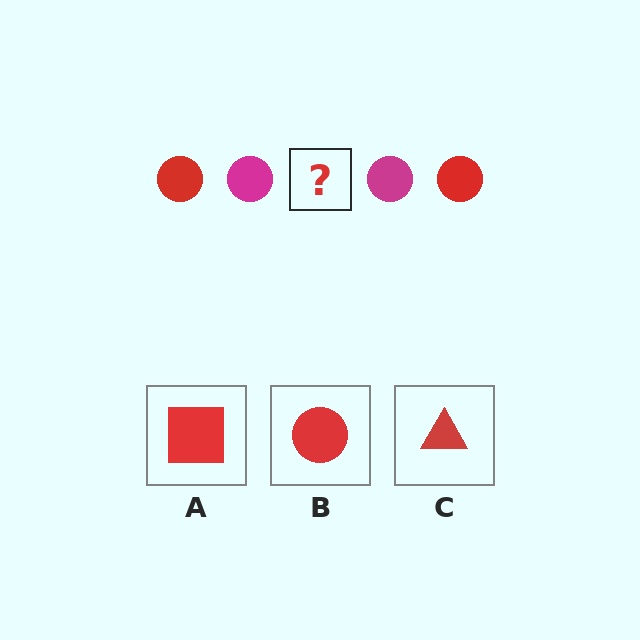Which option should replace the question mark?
Option B.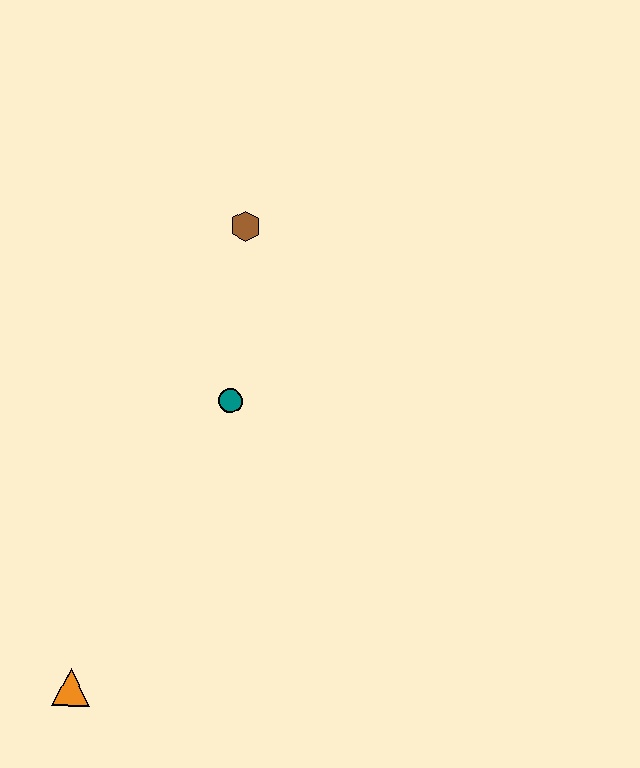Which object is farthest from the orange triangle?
The brown hexagon is farthest from the orange triangle.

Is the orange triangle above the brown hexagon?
No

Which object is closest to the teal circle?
The brown hexagon is closest to the teal circle.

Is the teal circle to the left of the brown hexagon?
Yes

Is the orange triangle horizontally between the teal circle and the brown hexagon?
No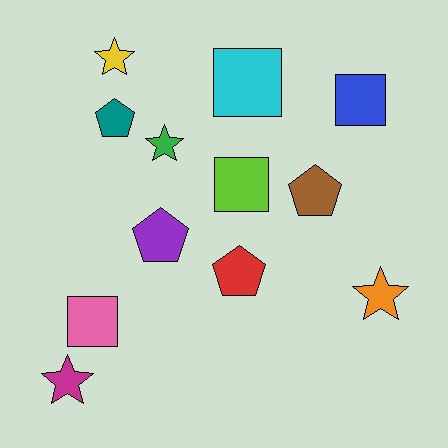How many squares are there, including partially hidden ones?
There are 4 squares.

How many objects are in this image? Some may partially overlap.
There are 12 objects.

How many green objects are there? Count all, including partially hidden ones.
There is 1 green object.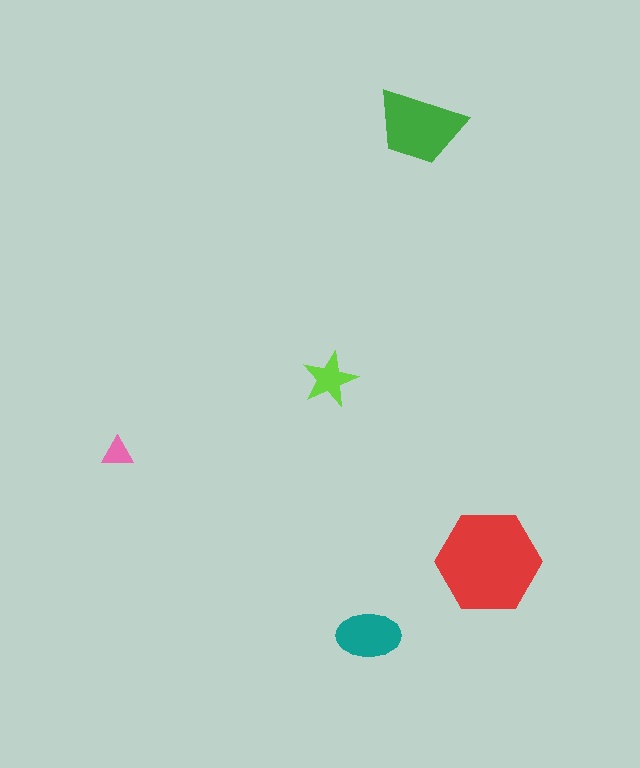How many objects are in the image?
There are 5 objects in the image.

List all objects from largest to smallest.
The red hexagon, the green trapezoid, the teal ellipse, the lime star, the pink triangle.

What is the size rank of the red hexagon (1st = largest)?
1st.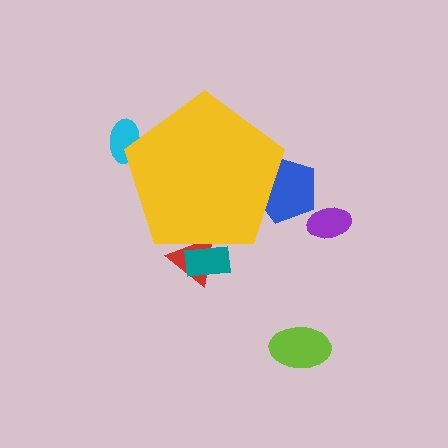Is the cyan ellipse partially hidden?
Yes, the cyan ellipse is partially hidden behind the yellow pentagon.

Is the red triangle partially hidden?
Yes, the red triangle is partially hidden behind the yellow pentagon.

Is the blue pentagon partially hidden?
Yes, the blue pentagon is partially hidden behind the yellow pentagon.